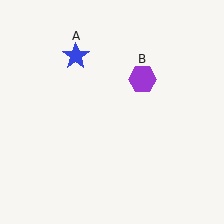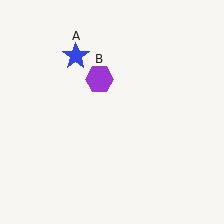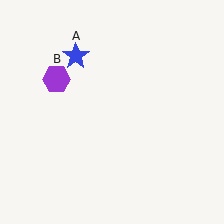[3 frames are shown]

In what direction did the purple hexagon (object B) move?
The purple hexagon (object B) moved left.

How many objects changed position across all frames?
1 object changed position: purple hexagon (object B).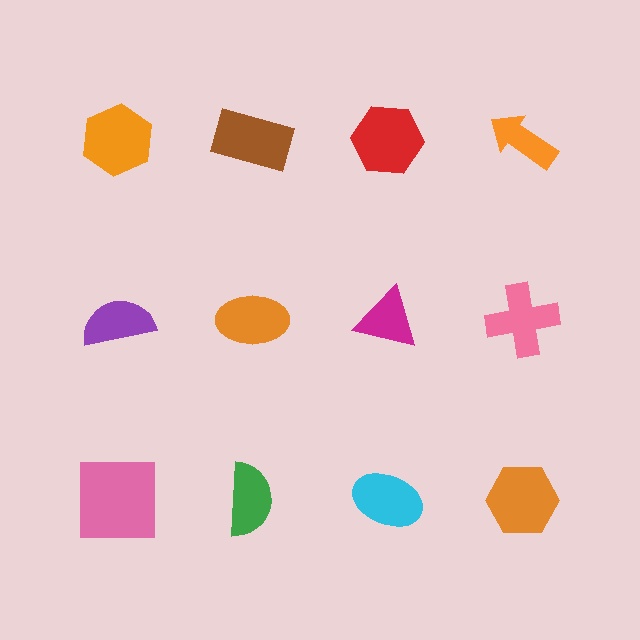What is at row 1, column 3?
A red hexagon.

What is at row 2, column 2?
An orange ellipse.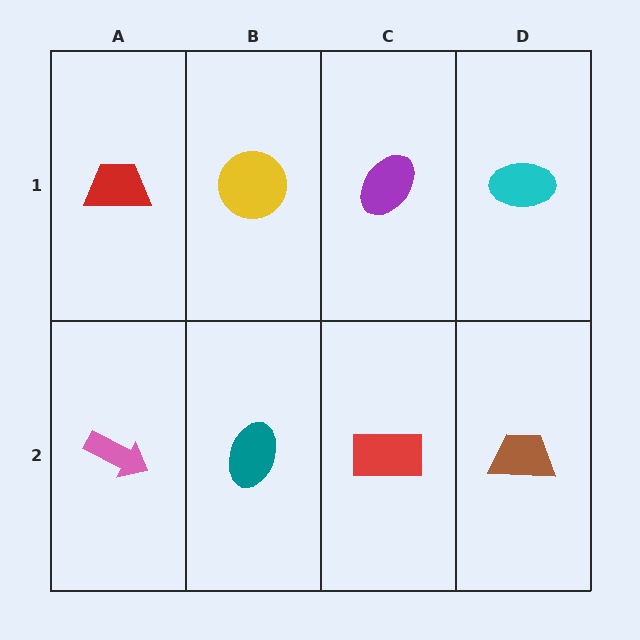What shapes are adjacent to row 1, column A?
A pink arrow (row 2, column A), a yellow circle (row 1, column B).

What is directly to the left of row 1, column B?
A red trapezoid.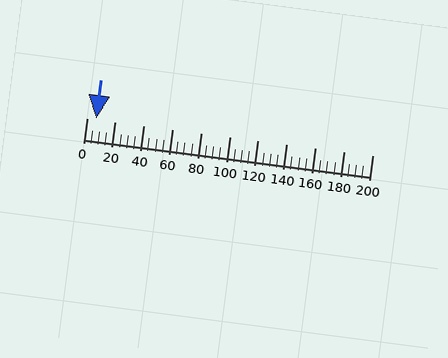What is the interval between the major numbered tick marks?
The major tick marks are spaced 20 units apart.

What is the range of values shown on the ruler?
The ruler shows values from 0 to 200.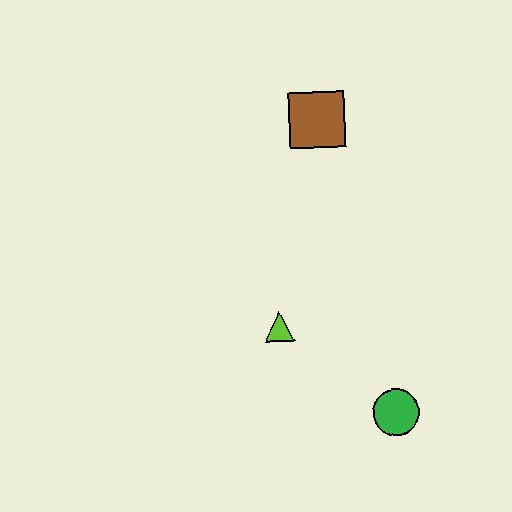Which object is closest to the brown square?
The lime triangle is closest to the brown square.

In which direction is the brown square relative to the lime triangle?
The brown square is above the lime triangle.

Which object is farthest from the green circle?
The brown square is farthest from the green circle.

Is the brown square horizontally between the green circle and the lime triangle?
Yes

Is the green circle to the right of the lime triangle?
Yes